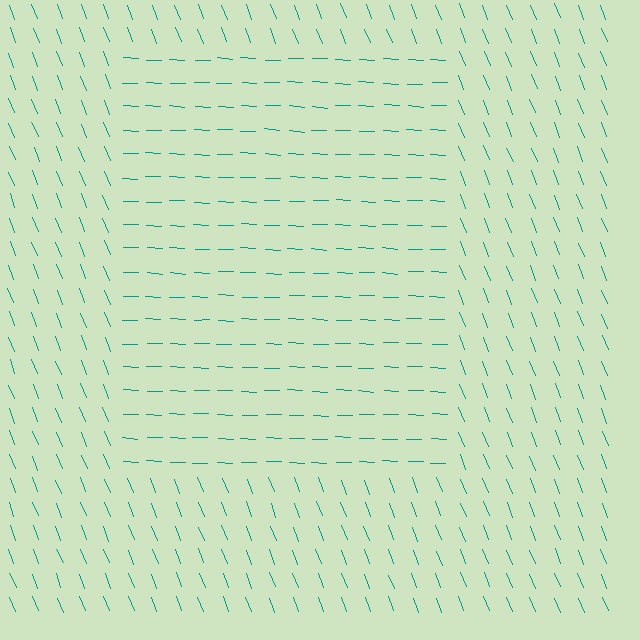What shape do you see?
I see a rectangle.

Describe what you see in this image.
The image is filled with small teal line segments. A rectangle region in the image has lines oriented differently from the surrounding lines, creating a visible texture boundary.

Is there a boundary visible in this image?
Yes, there is a texture boundary formed by a change in line orientation.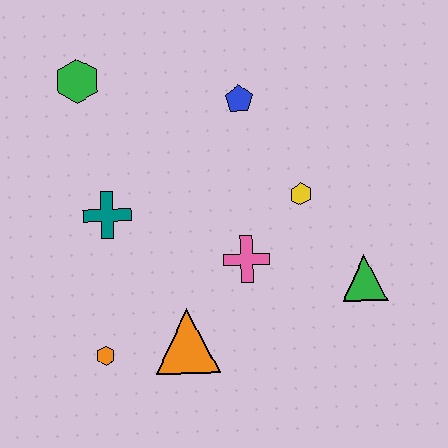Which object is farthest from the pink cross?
The green hexagon is farthest from the pink cross.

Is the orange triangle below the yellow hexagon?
Yes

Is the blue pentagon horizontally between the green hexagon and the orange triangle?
No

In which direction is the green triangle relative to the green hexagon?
The green triangle is to the right of the green hexagon.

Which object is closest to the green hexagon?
The teal cross is closest to the green hexagon.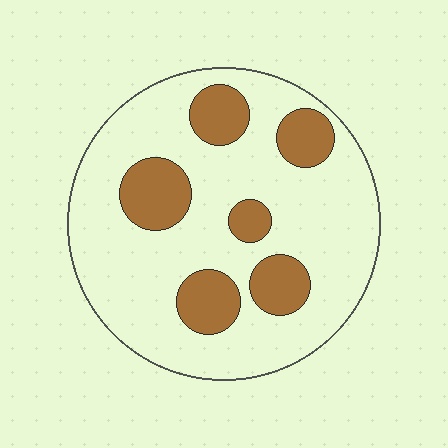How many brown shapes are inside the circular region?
6.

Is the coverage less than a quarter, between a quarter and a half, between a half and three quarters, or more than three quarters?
Less than a quarter.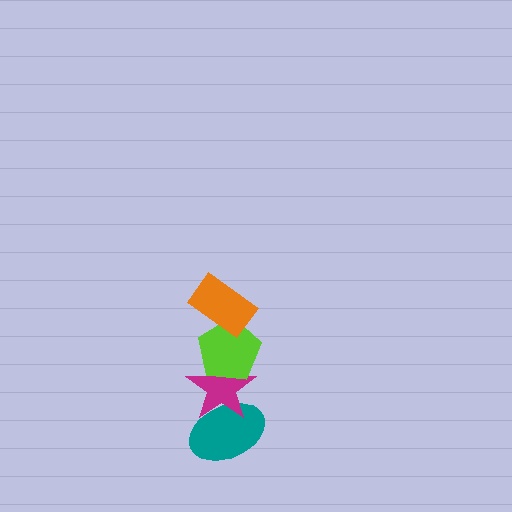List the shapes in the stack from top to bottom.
From top to bottom: the orange rectangle, the lime pentagon, the magenta star, the teal ellipse.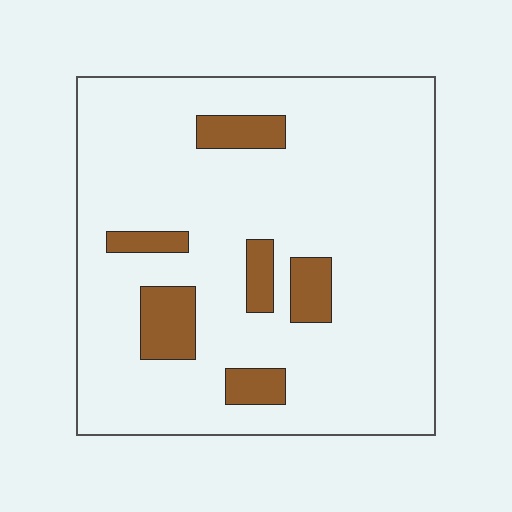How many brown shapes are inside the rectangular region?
6.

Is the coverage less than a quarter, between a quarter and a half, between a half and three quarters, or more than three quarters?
Less than a quarter.